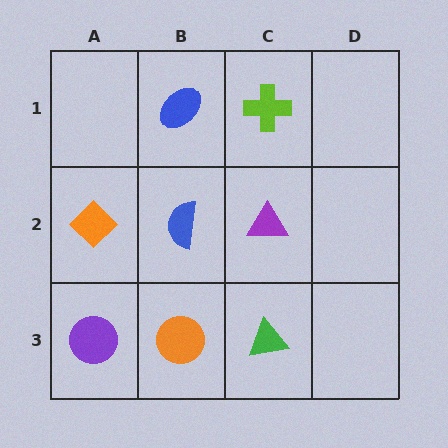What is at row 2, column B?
A blue semicircle.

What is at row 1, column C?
A lime cross.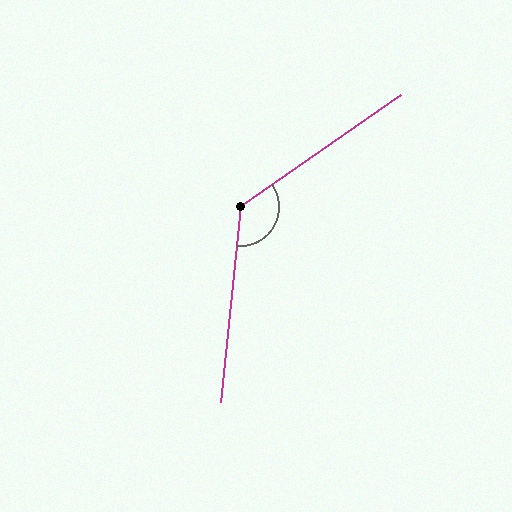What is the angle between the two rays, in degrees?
Approximately 131 degrees.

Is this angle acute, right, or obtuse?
It is obtuse.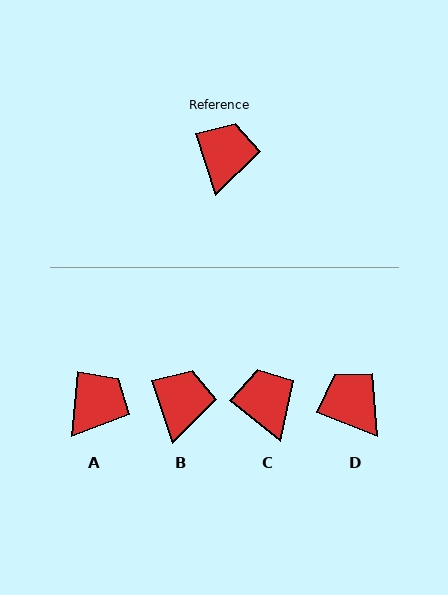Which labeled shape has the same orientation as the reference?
B.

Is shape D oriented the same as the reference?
No, it is off by about 50 degrees.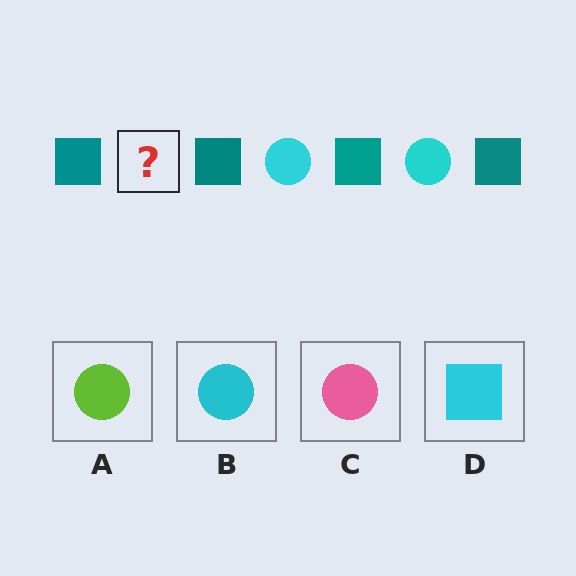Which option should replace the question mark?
Option B.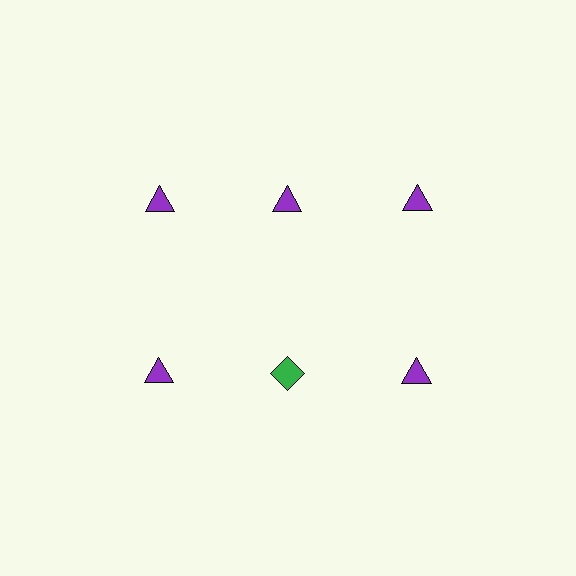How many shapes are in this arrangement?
There are 6 shapes arranged in a grid pattern.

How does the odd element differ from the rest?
It differs in both color (green instead of purple) and shape (diamond instead of triangle).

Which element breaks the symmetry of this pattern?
The green diamond in the second row, second from left column breaks the symmetry. All other shapes are purple triangles.